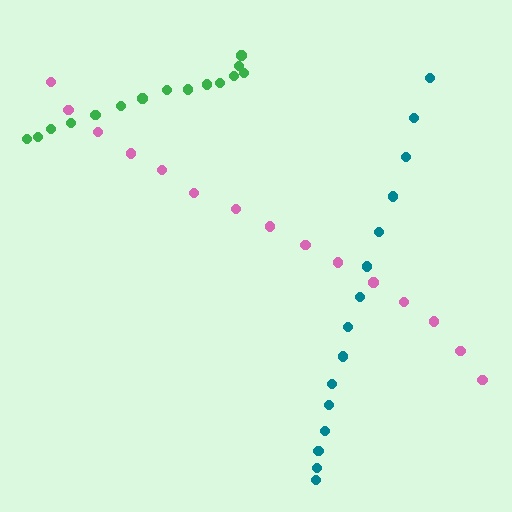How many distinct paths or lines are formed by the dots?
There are 3 distinct paths.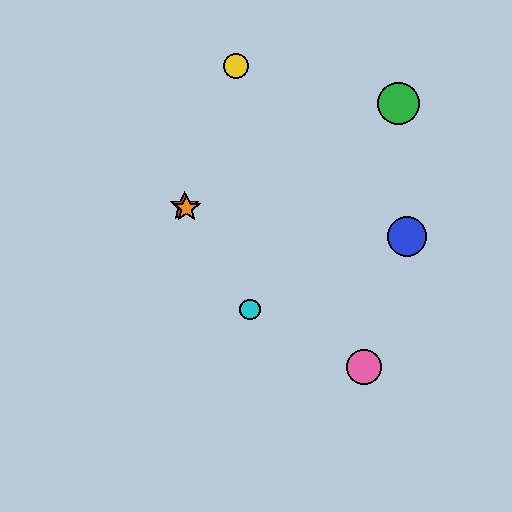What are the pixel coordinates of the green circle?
The green circle is at (399, 103).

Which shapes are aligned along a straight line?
The red star, the purple circle, the orange star, the pink circle are aligned along a straight line.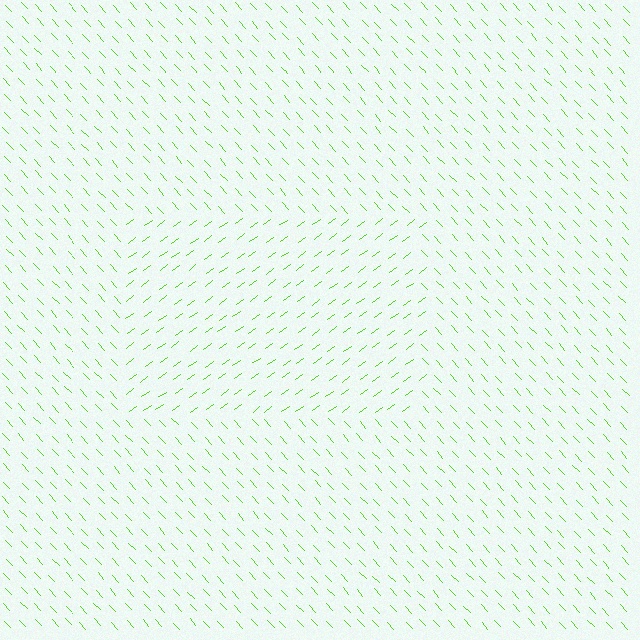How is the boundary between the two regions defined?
The boundary is defined purely by a change in line orientation (approximately 83 degrees difference). All lines are the same color and thickness.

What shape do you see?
I see a rectangle.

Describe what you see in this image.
The image is filled with small lime line segments. A rectangle region in the image has lines oriented differently from the surrounding lines, creating a visible texture boundary.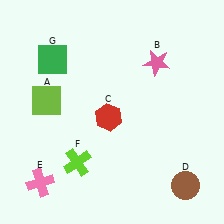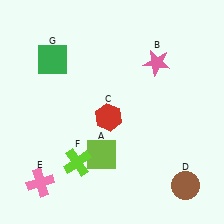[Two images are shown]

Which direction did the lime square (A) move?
The lime square (A) moved right.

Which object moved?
The lime square (A) moved right.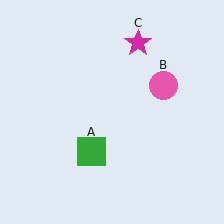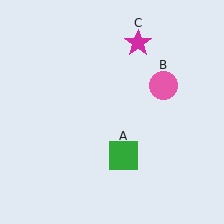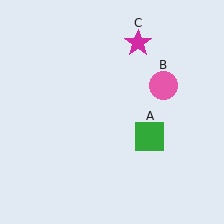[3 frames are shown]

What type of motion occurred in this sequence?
The green square (object A) rotated counterclockwise around the center of the scene.